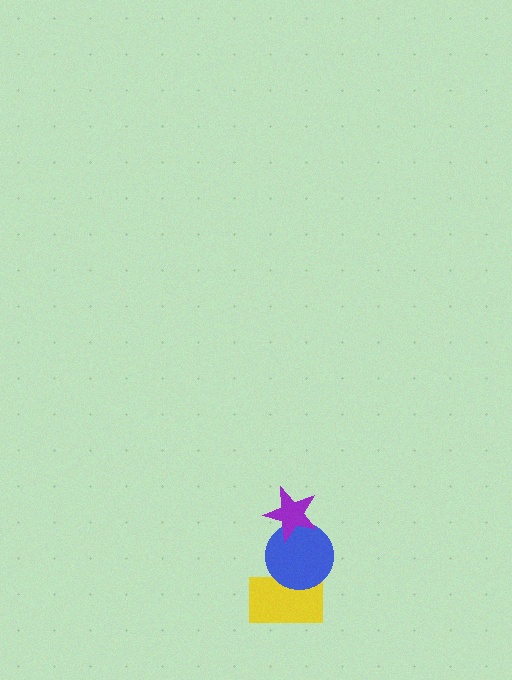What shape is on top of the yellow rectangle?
The blue circle is on top of the yellow rectangle.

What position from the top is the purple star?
The purple star is 1st from the top.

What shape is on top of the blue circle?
The purple star is on top of the blue circle.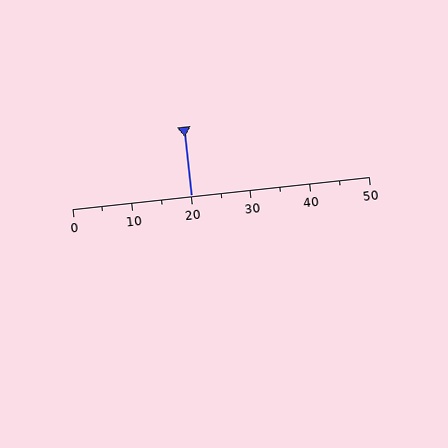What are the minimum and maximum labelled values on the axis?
The axis runs from 0 to 50.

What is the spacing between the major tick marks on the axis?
The major ticks are spaced 10 apart.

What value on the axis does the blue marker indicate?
The marker indicates approximately 20.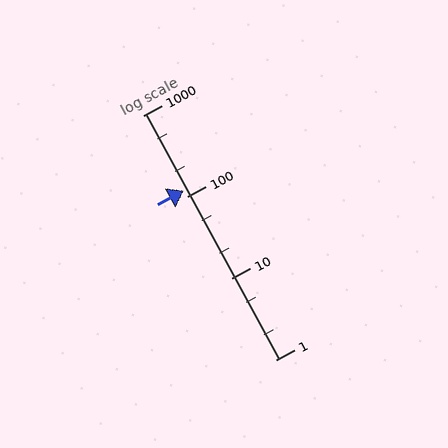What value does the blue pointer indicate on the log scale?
The pointer indicates approximately 120.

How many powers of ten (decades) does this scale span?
The scale spans 3 decades, from 1 to 1000.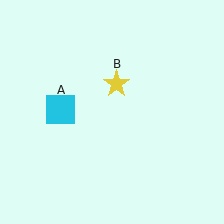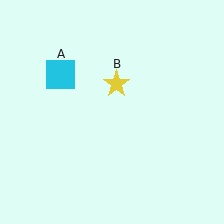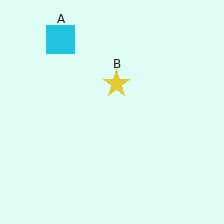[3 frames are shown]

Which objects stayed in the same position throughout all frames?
Yellow star (object B) remained stationary.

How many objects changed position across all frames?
1 object changed position: cyan square (object A).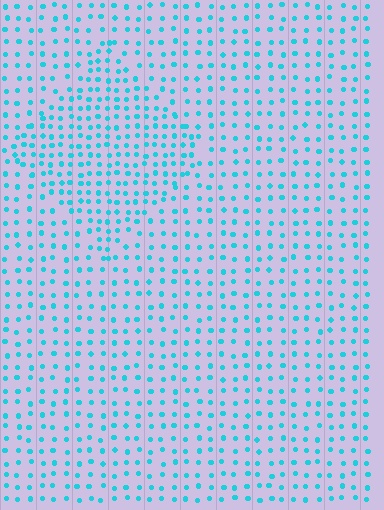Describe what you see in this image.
The image contains small cyan elements arranged at two different densities. A diamond-shaped region is visible where the elements are more densely packed than the surrounding area.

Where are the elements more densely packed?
The elements are more densely packed inside the diamond boundary.